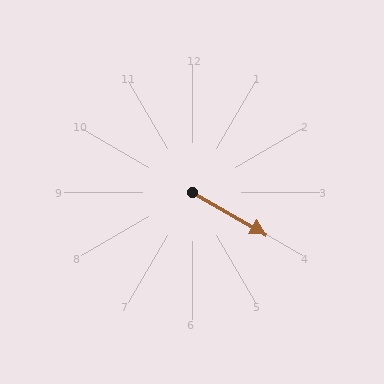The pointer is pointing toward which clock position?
Roughly 4 o'clock.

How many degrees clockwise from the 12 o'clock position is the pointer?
Approximately 120 degrees.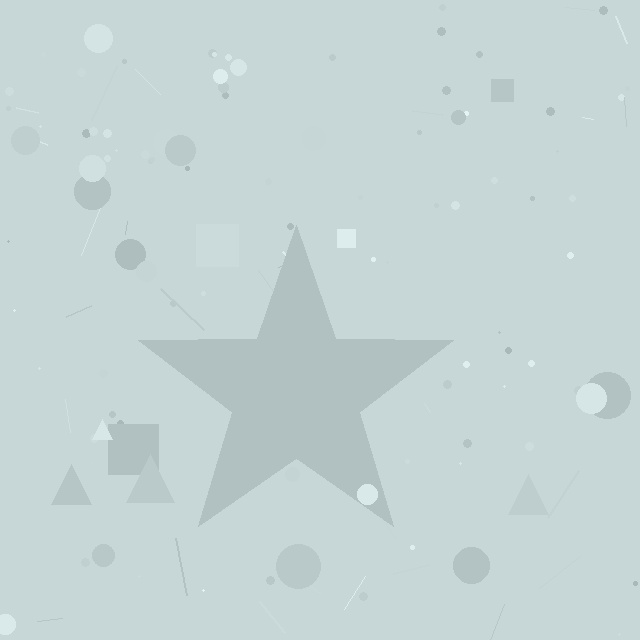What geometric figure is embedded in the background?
A star is embedded in the background.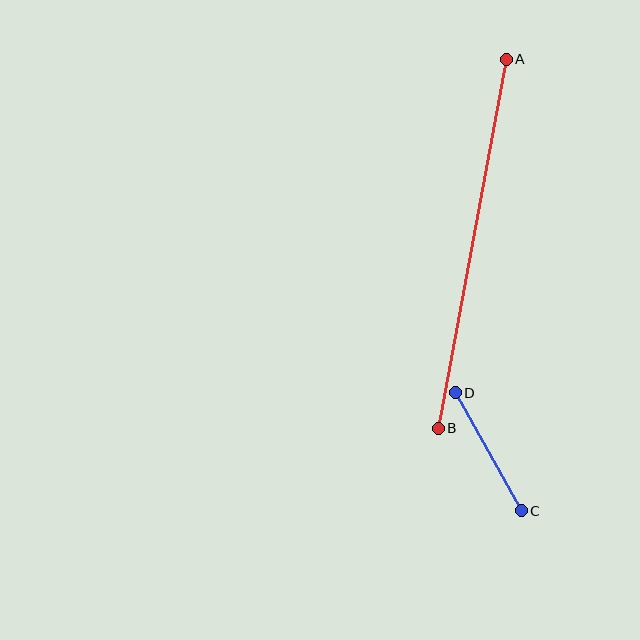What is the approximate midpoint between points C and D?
The midpoint is at approximately (488, 452) pixels.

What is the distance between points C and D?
The distance is approximately 135 pixels.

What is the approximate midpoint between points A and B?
The midpoint is at approximately (472, 244) pixels.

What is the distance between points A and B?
The distance is approximately 375 pixels.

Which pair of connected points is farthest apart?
Points A and B are farthest apart.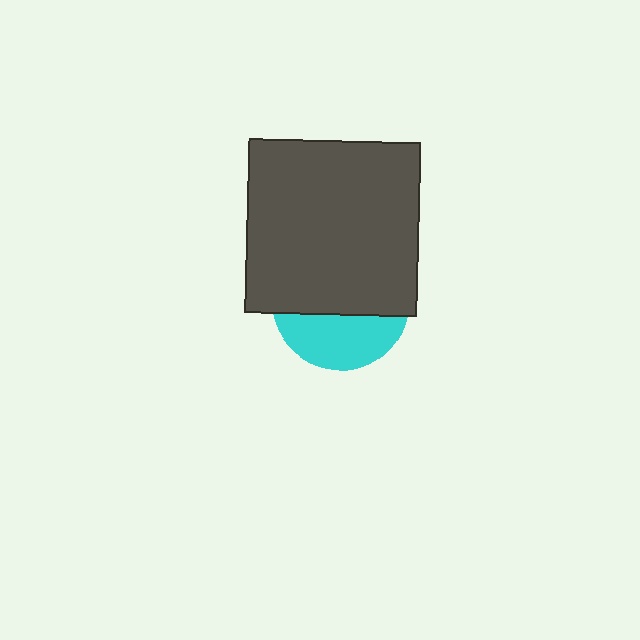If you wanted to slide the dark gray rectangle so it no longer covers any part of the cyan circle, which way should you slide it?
Slide it up — that is the most direct way to separate the two shapes.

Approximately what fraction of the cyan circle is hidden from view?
Roughly 63% of the cyan circle is hidden behind the dark gray rectangle.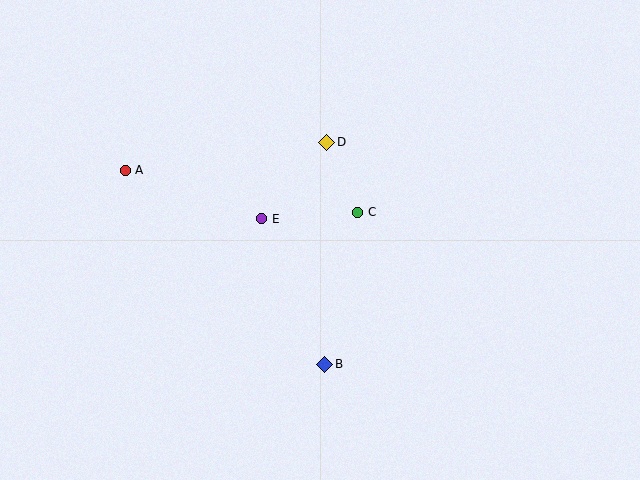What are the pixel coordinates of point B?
Point B is at (325, 364).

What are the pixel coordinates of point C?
Point C is at (358, 212).